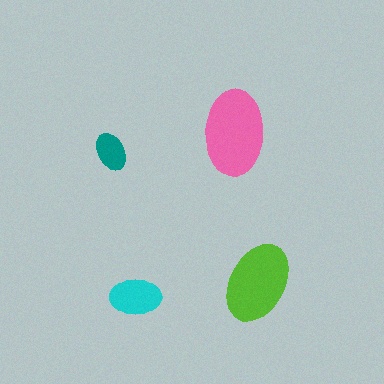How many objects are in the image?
There are 4 objects in the image.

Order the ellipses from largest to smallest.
the pink one, the lime one, the cyan one, the teal one.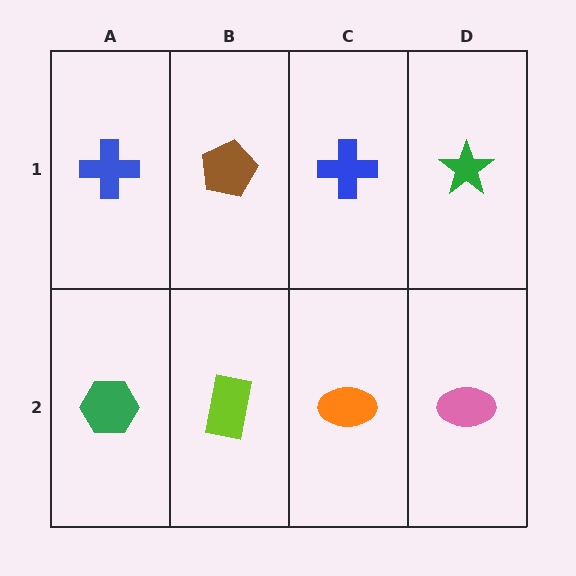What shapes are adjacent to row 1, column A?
A green hexagon (row 2, column A), a brown pentagon (row 1, column B).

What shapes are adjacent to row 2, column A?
A blue cross (row 1, column A), a lime rectangle (row 2, column B).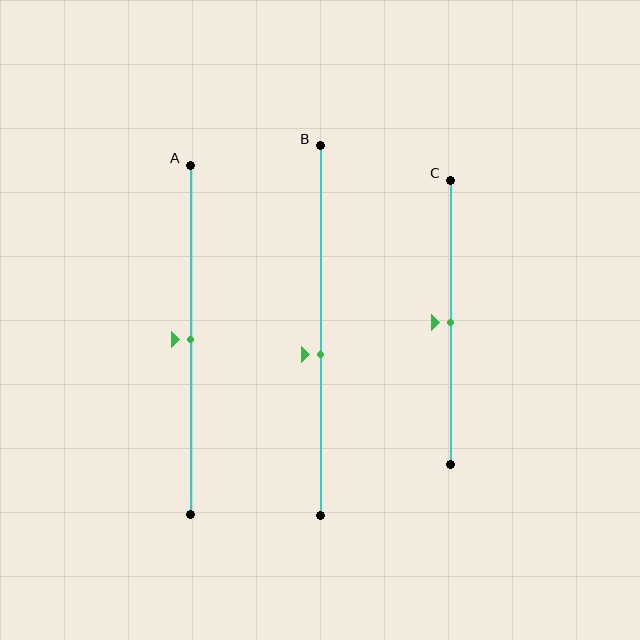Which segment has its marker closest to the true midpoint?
Segment A has its marker closest to the true midpoint.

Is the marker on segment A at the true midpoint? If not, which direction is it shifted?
Yes, the marker on segment A is at the true midpoint.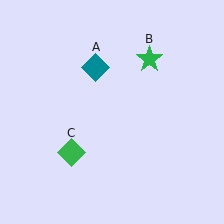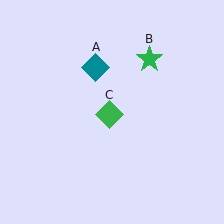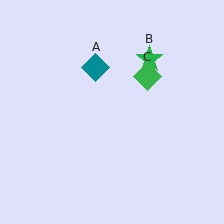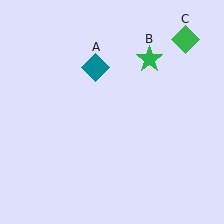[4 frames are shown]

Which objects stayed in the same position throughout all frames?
Teal diamond (object A) and green star (object B) remained stationary.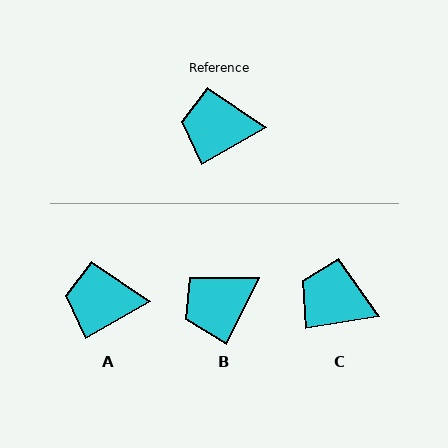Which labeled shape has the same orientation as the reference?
A.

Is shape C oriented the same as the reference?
No, it is off by about 21 degrees.